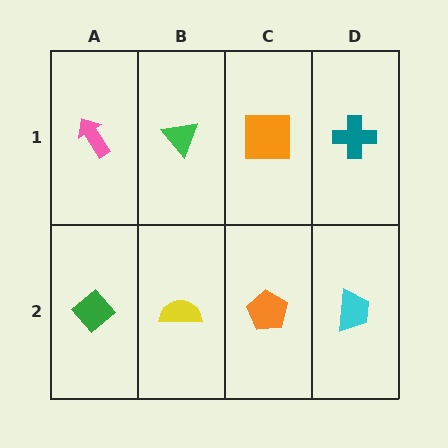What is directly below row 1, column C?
An orange pentagon.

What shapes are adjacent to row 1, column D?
A cyan trapezoid (row 2, column D), an orange square (row 1, column C).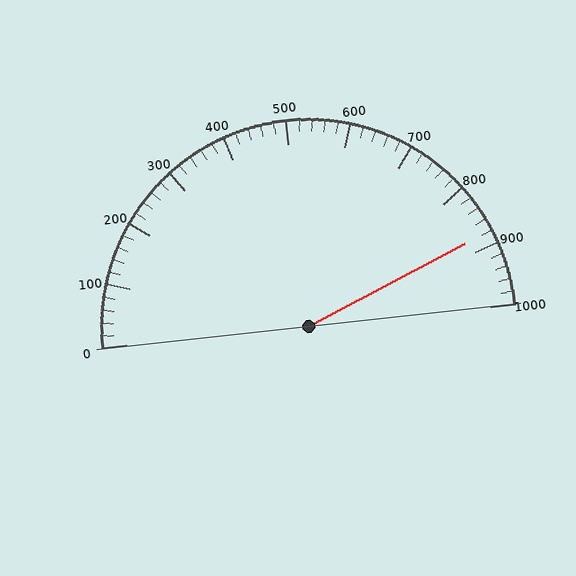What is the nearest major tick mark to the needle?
The nearest major tick mark is 900.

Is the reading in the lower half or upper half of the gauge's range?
The reading is in the upper half of the range (0 to 1000).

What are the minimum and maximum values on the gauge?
The gauge ranges from 0 to 1000.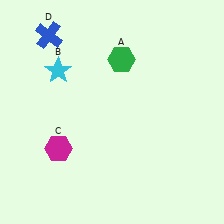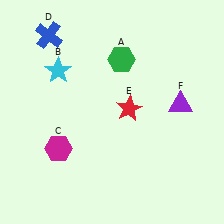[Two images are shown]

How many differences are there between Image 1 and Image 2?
There are 2 differences between the two images.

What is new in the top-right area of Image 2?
A red star (E) was added in the top-right area of Image 2.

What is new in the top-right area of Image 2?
A purple triangle (F) was added in the top-right area of Image 2.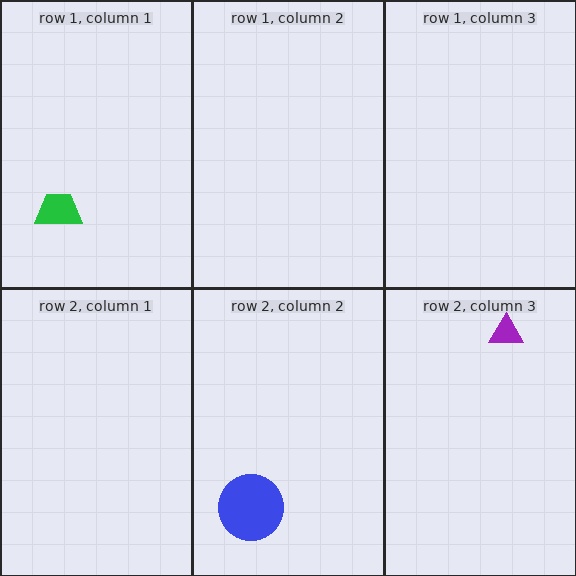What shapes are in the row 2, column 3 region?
The purple triangle.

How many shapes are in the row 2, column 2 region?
1.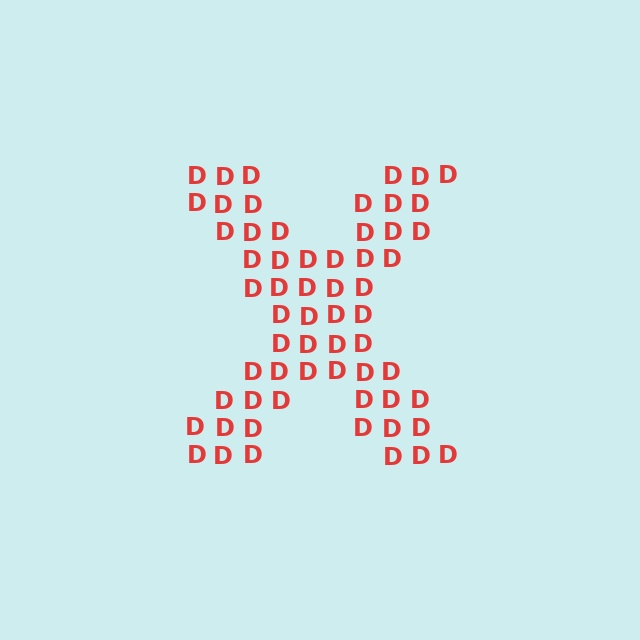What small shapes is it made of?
It is made of small letter D's.